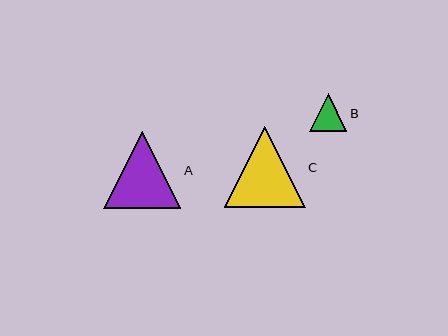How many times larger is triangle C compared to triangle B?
Triangle C is approximately 2.1 times the size of triangle B.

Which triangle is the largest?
Triangle C is the largest with a size of approximately 81 pixels.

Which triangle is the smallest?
Triangle B is the smallest with a size of approximately 38 pixels.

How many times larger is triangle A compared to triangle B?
Triangle A is approximately 2.0 times the size of triangle B.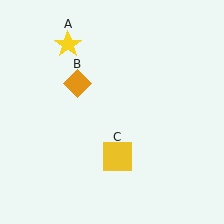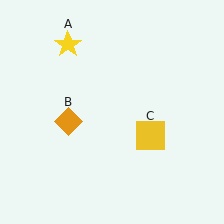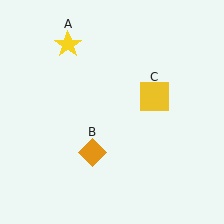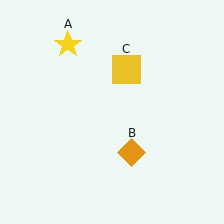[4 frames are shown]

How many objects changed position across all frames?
2 objects changed position: orange diamond (object B), yellow square (object C).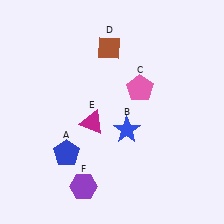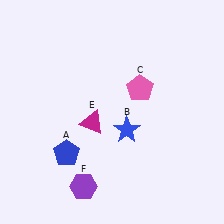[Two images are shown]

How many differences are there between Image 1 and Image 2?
There is 1 difference between the two images.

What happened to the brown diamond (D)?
The brown diamond (D) was removed in Image 2. It was in the top-left area of Image 1.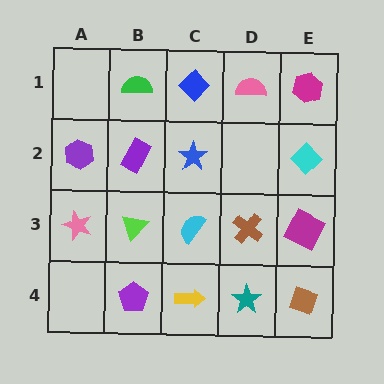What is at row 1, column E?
A magenta hexagon.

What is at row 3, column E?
A magenta square.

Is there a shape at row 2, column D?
No, that cell is empty.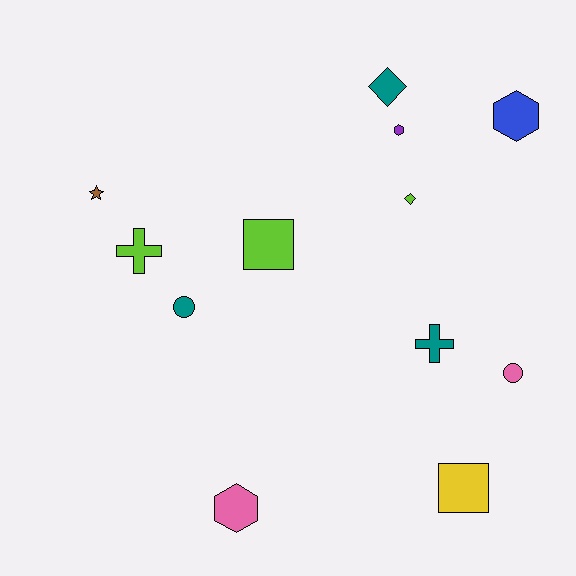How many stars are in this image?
There is 1 star.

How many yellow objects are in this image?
There is 1 yellow object.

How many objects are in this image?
There are 12 objects.